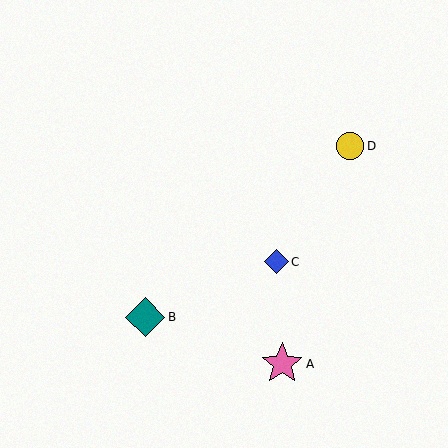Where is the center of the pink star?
The center of the pink star is at (282, 364).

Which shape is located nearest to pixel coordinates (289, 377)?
The pink star (labeled A) at (282, 364) is nearest to that location.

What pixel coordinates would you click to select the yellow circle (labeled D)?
Click at (350, 146) to select the yellow circle D.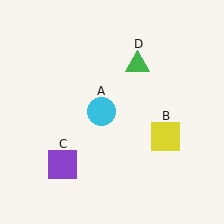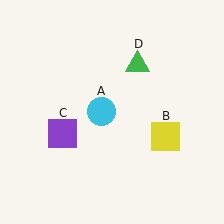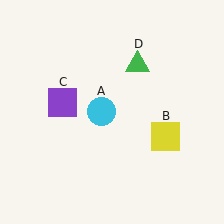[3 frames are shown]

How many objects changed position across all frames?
1 object changed position: purple square (object C).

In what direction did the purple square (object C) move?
The purple square (object C) moved up.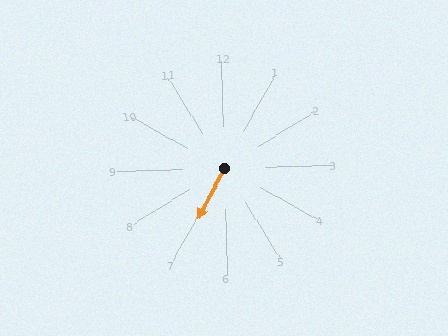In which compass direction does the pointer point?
Southwest.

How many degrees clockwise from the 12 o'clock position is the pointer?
Approximately 208 degrees.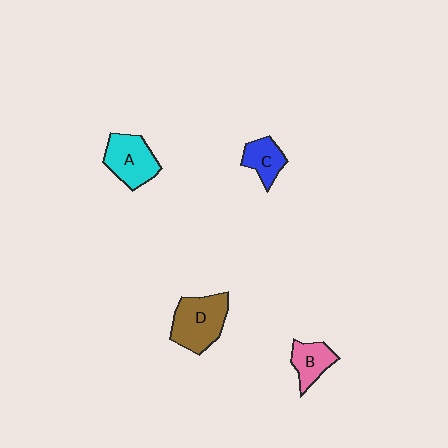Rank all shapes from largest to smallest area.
From largest to smallest: D (brown), A (cyan), B (pink), C (blue).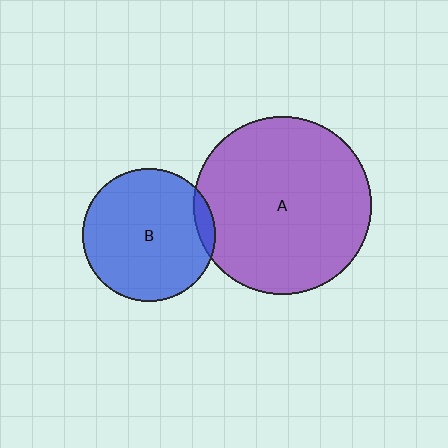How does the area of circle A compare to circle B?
Approximately 1.8 times.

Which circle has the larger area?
Circle A (purple).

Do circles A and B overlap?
Yes.